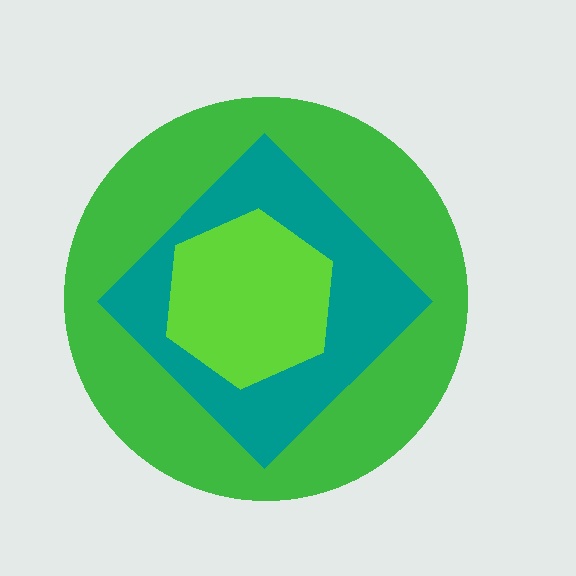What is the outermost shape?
The green circle.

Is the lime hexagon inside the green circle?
Yes.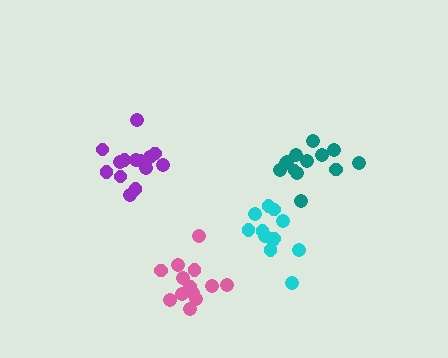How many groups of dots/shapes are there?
There are 4 groups.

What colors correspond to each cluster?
The clusters are colored: cyan, pink, teal, purple.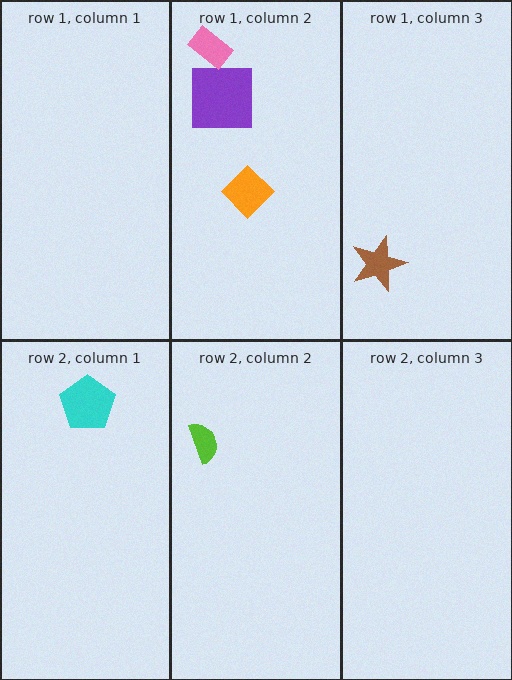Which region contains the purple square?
The row 1, column 2 region.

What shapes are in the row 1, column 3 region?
The brown star.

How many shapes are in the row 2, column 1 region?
1.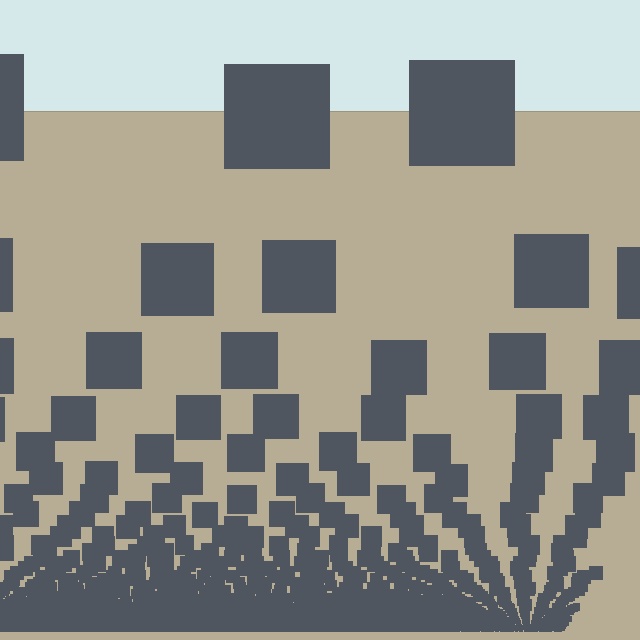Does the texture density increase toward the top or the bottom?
Density increases toward the bottom.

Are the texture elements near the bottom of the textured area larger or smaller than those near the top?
Smaller. The gradient is inverted — elements near the bottom are smaller and denser.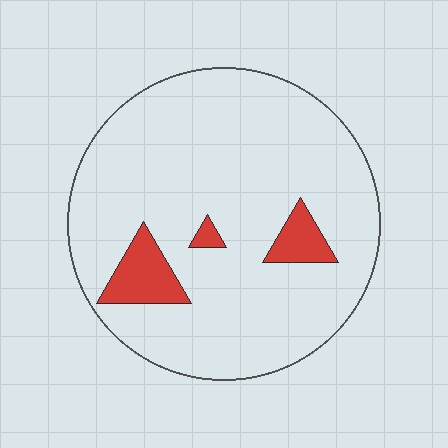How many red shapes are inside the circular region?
3.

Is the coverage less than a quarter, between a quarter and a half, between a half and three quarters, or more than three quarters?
Less than a quarter.